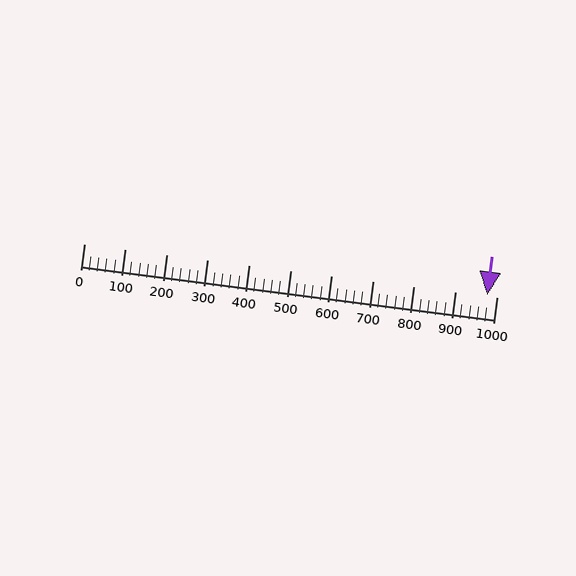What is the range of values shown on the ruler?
The ruler shows values from 0 to 1000.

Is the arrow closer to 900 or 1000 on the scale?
The arrow is closer to 1000.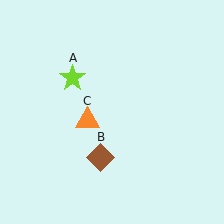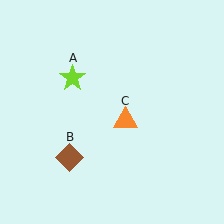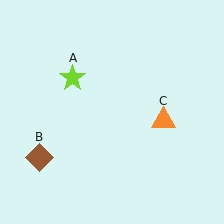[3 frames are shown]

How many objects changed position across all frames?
2 objects changed position: brown diamond (object B), orange triangle (object C).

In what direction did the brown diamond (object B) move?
The brown diamond (object B) moved left.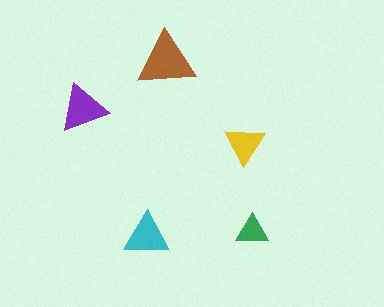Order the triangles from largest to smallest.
the brown one, the purple one, the cyan one, the yellow one, the green one.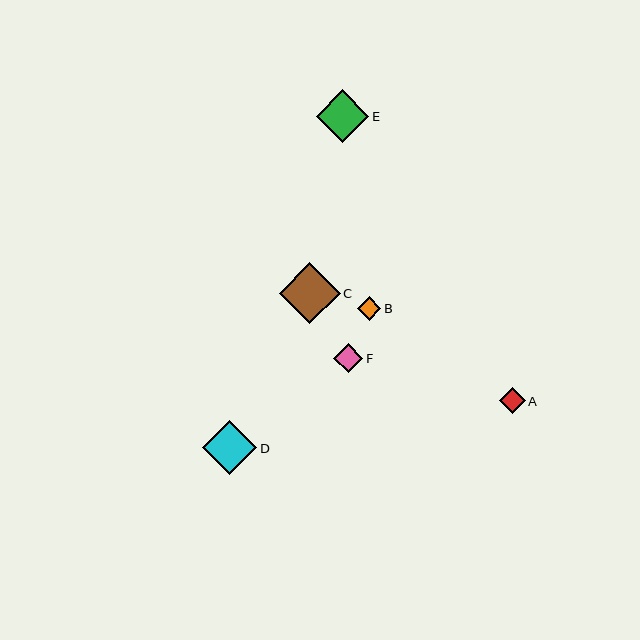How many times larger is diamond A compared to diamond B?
Diamond A is approximately 1.1 times the size of diamond B.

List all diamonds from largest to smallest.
From largest to smallest: C, D, E, F, A, B.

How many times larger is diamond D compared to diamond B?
Diamond D is approximately 2.3 times the size of diamond B.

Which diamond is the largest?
Diamond C is the largest with a size of approximately 60 pixels.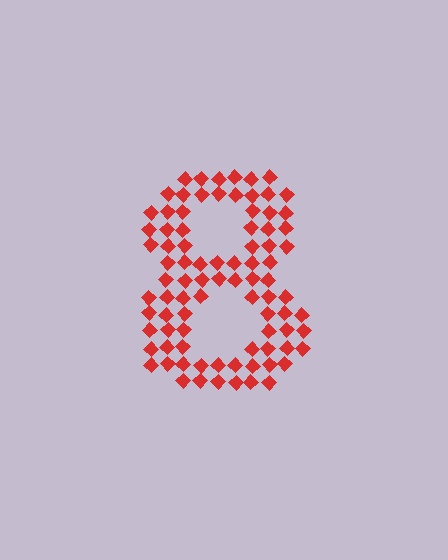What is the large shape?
The large shape is the digit 8.